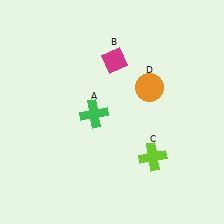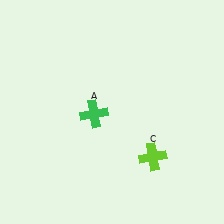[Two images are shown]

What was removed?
The magenta diamond (B), the orange circle (D) were removed in Image 2.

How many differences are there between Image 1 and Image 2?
There are 2 differences between the two images.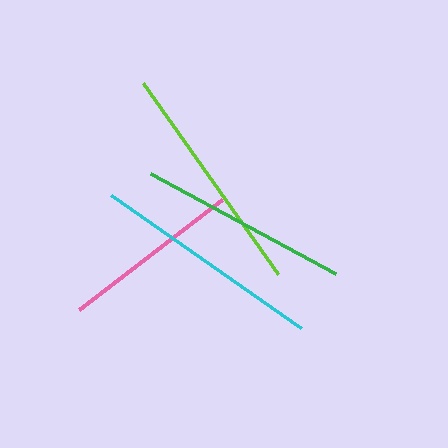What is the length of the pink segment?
The pink segment is approximately 181 pixels long.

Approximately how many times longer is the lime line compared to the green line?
The lime line is approximately 1.1 times the length of the green line.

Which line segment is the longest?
The lime line is the longest at approximately 234 pixels.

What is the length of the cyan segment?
The cyan segment is approximately 232 pixels long.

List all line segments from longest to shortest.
From longest to shortest: lime, cyan, green, pink.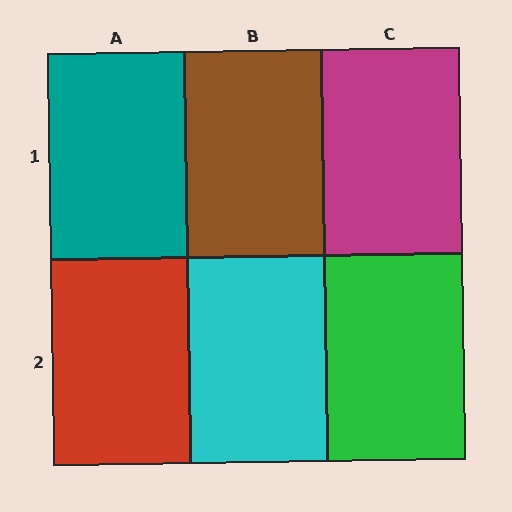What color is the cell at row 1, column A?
Teal.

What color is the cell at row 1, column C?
Magenta.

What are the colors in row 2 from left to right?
Red, cyan, green.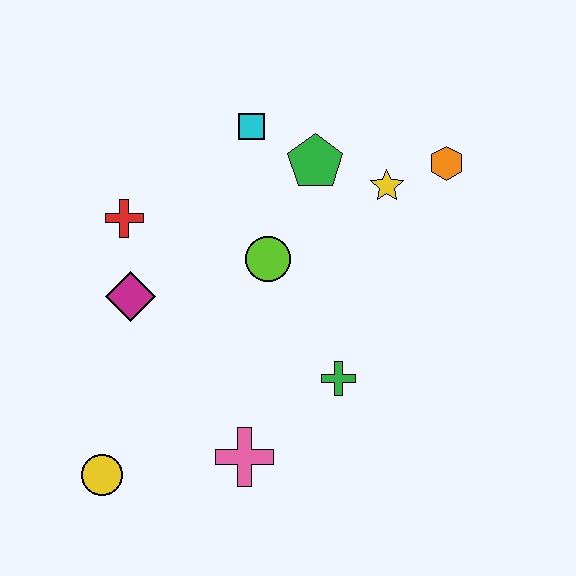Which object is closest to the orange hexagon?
The yellow star is closest to the orange hexagon.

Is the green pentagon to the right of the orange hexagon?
No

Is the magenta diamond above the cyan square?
No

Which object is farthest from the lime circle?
The yellow circle is farthest from the lime circle.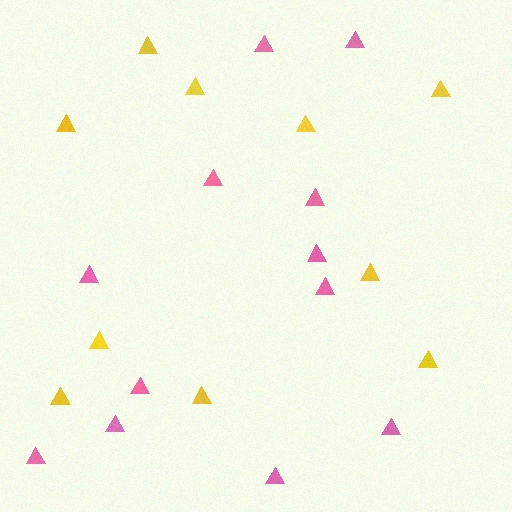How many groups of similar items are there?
There are 2 groups: one group of yellow triangles (10) and one group of pink triangles (12).